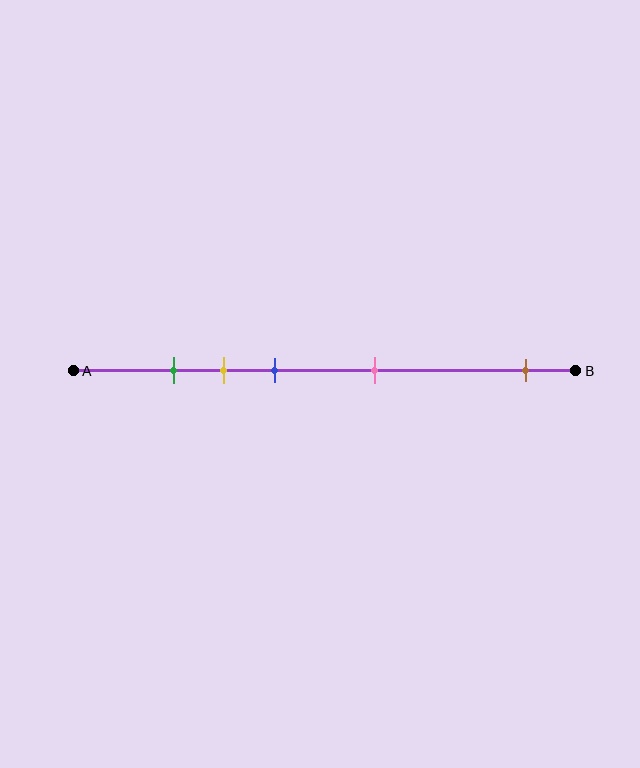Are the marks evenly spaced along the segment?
No, the marks are not evenly spaced.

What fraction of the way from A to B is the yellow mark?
The yellow mark is approximately 30% (0.3) of the way from A to B.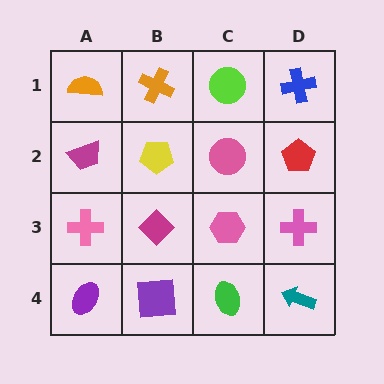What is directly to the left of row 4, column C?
A purple square.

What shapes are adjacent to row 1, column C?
A pink circle (row 2, column C), an orange cross (row 1, column B), a blue cross (row 1, column D).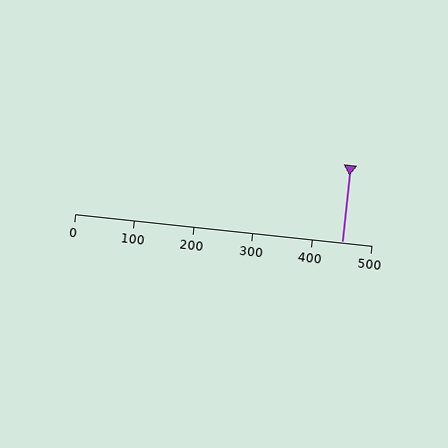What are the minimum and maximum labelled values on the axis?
The axis runs from 0 to 500.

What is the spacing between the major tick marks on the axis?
The major ticks are spaced 100 apart.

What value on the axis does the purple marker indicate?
The marker indicates approximately 450.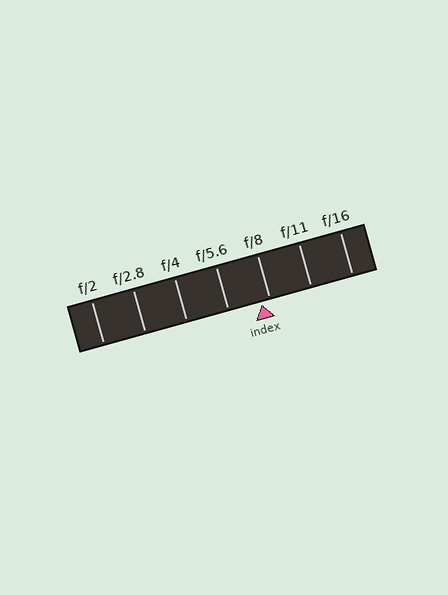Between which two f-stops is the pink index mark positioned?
The index mark is between f/5.6 and f/8.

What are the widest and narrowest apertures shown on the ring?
The widest aperture shown is f/2 and the narrowest is f/16.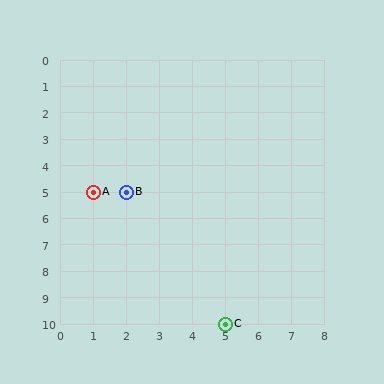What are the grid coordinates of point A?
Point A is at grid coordinates (1, 5).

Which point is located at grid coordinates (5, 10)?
Point C is at (5, 10).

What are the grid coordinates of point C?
Point C is at grid coordinates (5, 10).